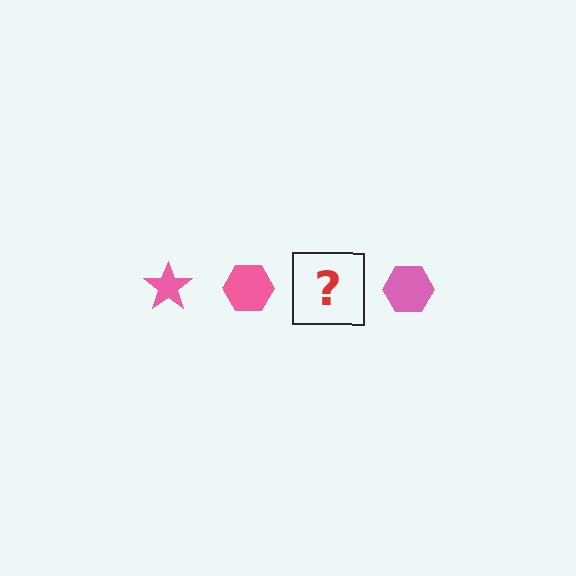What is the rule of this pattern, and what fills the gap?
The rule is that the pattern cycles through star, hexagon shapes in pink. The gap should be filled with a pink star.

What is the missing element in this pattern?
The missing element is a pink star.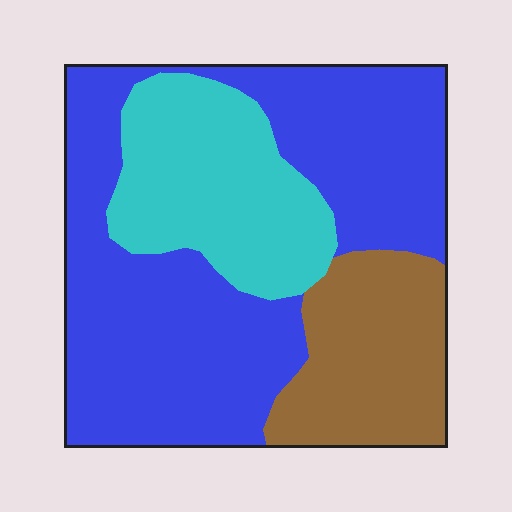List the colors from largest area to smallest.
From largest to smallest: blue, cyan, brown.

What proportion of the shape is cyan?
Cyan takes up about one quarter (1/4) of the shape.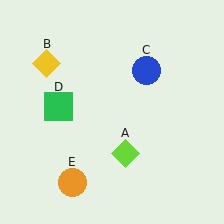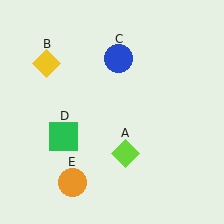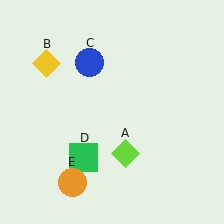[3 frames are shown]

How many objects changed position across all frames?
2 objects changed position: blue circle (object C), green square (object D).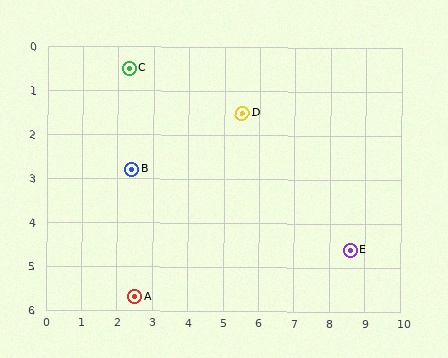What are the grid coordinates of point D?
Point D is at approximately (5.5, 1.5).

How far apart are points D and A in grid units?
Points D and A are about 5.2 grid units apart.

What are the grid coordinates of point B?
Point B is at approximately (2.4, 2.8).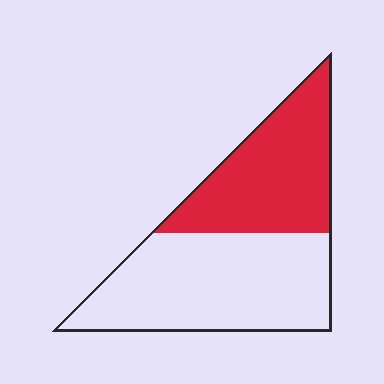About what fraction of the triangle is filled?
About two fifths (2/5).